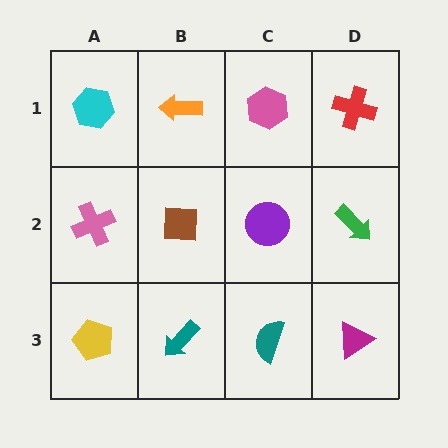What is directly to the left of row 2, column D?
A purple circle.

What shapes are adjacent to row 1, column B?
A brown square (row 2, column B), a cyan hexagon (row 1, column A), a pink hexagon (row 1, column C).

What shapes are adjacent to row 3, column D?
A green arrow (row 2, column D), a teal semicircle (row 3, column C).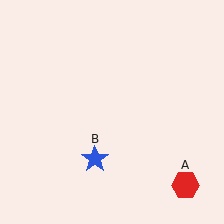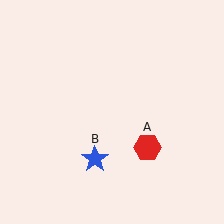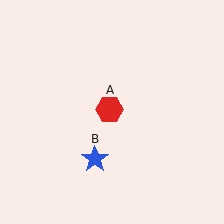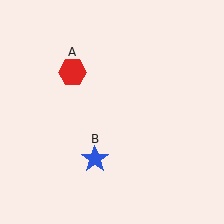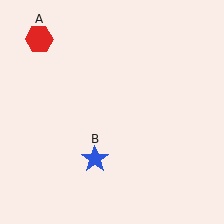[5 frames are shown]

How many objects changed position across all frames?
1 object changed position: red hexagon (object A).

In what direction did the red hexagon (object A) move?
The red hexagon (object A) moved up and to the left.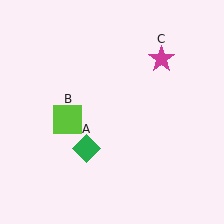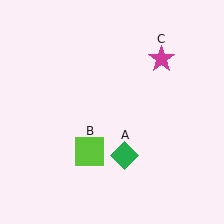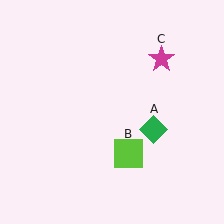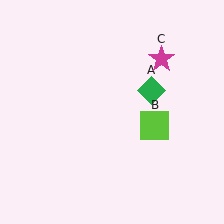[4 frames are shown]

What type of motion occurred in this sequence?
The green diamond (object A), lime square (object B) rotated counterclockwise around the center of the scene.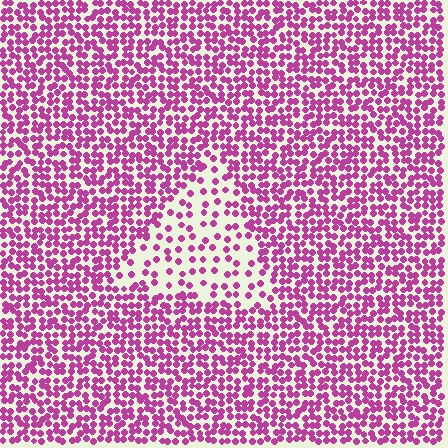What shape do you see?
I see a triangle.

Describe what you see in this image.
The image contains small magenta elements arranged at two different densities. A triangle-shaped region is visible where the elements are less densely packed than the surrounding area.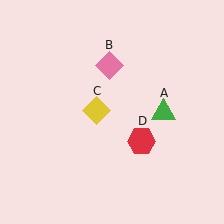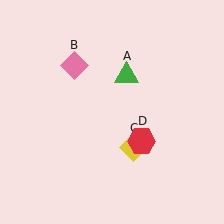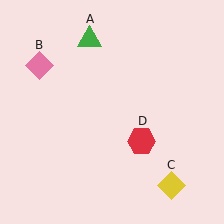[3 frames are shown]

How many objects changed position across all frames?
3 objects changed position: green triangle (object A), pink diamond (object B), yellow diamond (object C).